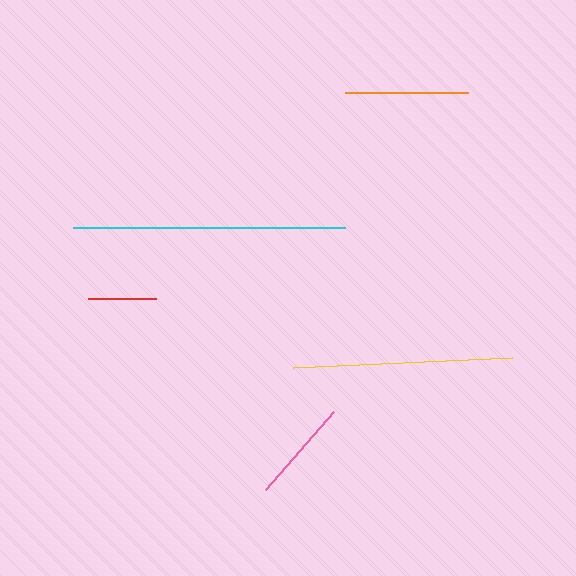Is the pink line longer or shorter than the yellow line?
The yellow line is longer than the pink line.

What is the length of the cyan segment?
The cyan segment is approximately 271 pixels long.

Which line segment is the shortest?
The red line is the shortest at approximately 68 pixels.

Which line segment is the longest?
The cyan line is the longest at approximately 271 pixels.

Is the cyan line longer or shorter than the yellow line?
The cyan line is longer than the yellow line.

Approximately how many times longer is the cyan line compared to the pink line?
The cyan line is approximately 2.6 times the length of the pink line.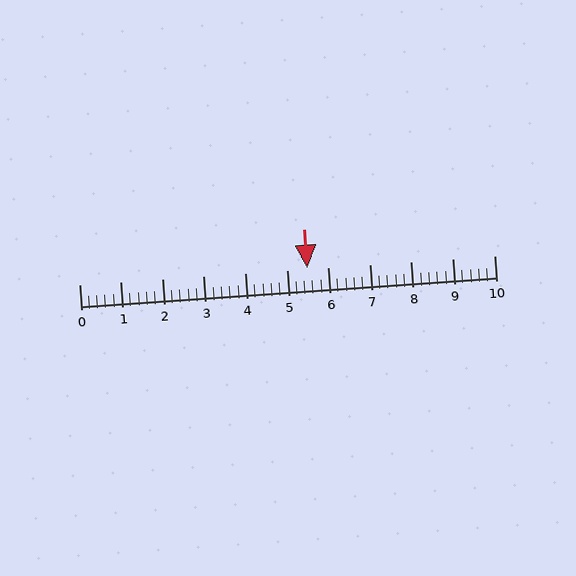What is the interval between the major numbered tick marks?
The major tick marks are spaced 1 units apart.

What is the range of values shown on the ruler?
The ruler shows values from 0 to 10.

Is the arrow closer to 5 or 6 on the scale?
The arrow is closer to 6.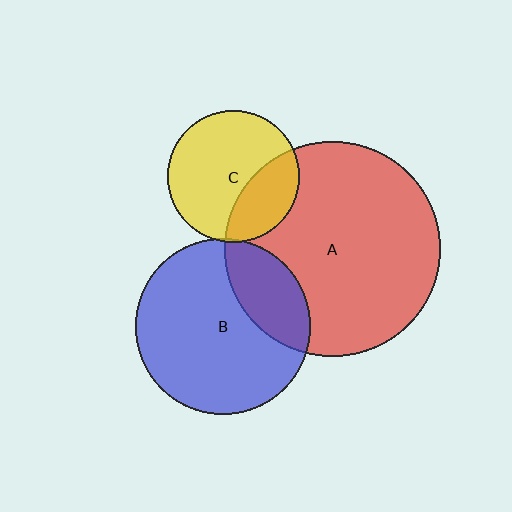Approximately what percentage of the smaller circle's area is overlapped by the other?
Approximately 30%.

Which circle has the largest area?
Circle A (red).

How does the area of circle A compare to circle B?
Approximately 1.5 times.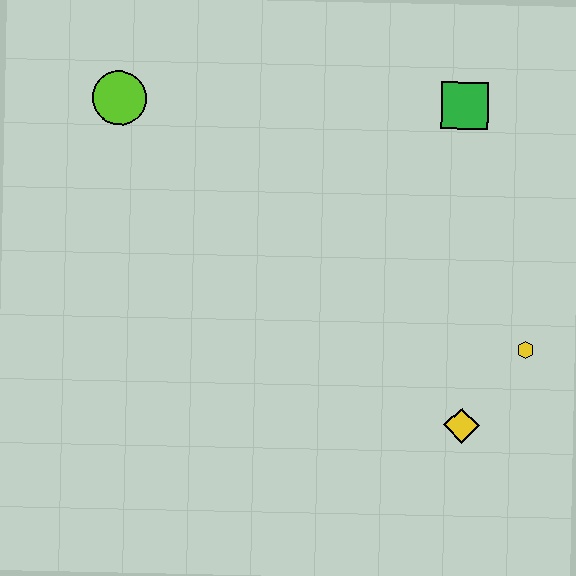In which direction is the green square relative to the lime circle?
The green square is to the right of the lime circle.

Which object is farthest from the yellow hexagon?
The lime circle is farthest from the yellow hexagon.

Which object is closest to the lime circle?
The green square is closest to the lime circle.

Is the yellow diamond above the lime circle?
No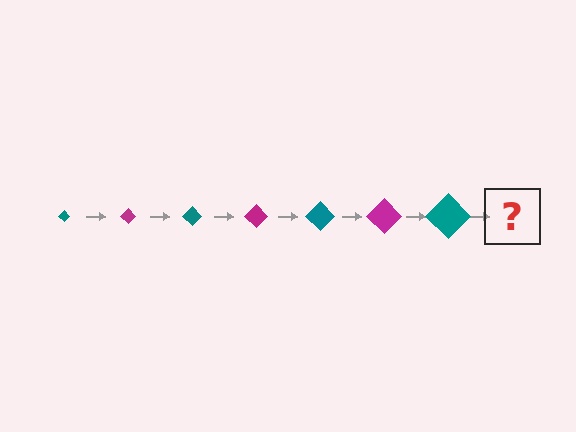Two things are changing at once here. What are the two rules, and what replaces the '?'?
The two rules are that the diamond grows larger each step and the color cycles through teal and magenta. The '?' should be a magenta diamond, larger than the previous one.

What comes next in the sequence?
The next element should be a magenta diamond, larger than the previous one.